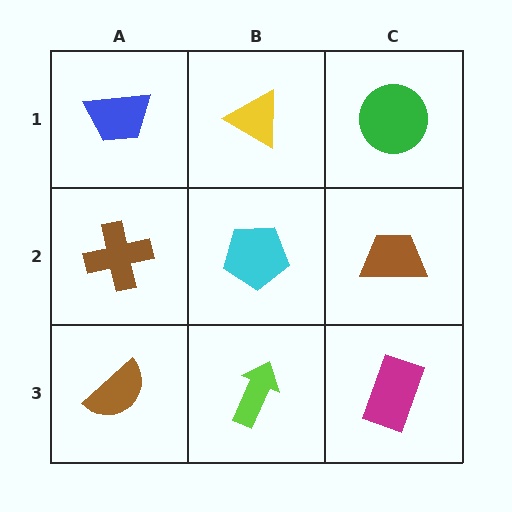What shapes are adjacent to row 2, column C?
A green circle (row 1, column C), a magenta rectangle (row 3, column C), a cyan pentagon (row 2, column B).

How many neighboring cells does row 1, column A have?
2.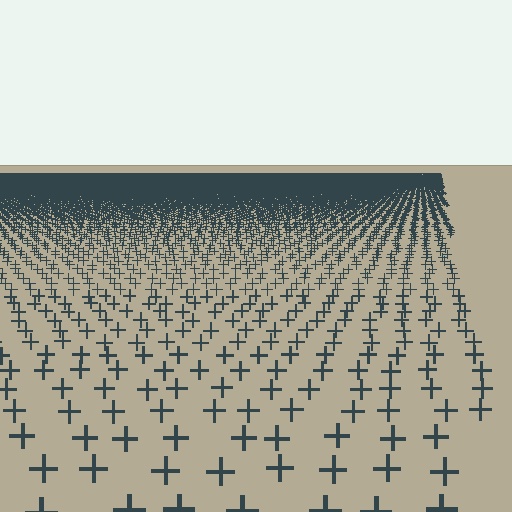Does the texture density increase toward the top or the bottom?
Density increases toward the top.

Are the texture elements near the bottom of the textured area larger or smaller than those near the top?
Larger. Near the bottom, elements are closer to the viewer and appear at a bigger on-screen size.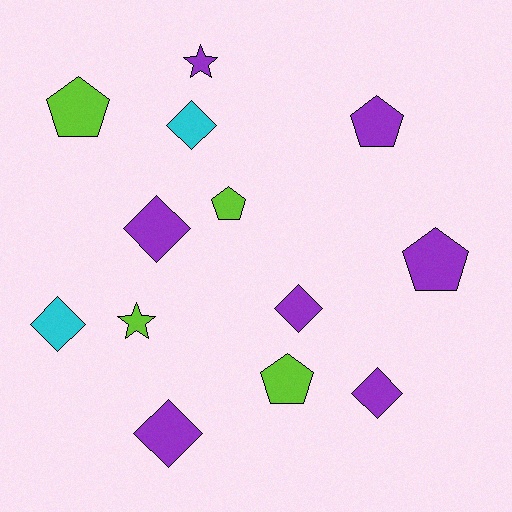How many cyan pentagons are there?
There are no cyan pentagons.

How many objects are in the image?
There are 13 objects.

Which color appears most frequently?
Purple, with 7 objects.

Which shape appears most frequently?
Diamond, with 6 objects.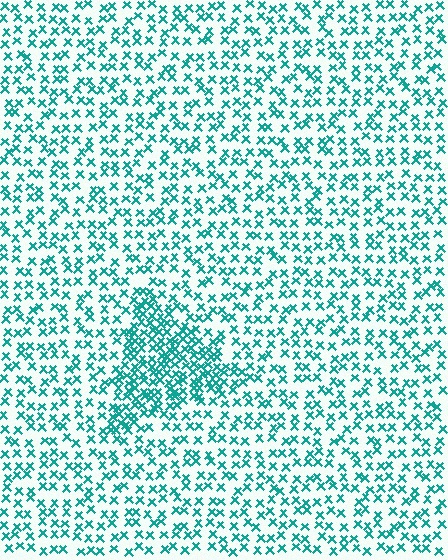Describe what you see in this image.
The image contains small teal elements arranged at two different densities. A triangle-shaped region is visible where the elements are more densely packed than the surrounding area.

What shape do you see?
I see a triangle.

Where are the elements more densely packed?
The elements are more densely packed inside the triangle boundary.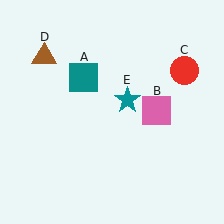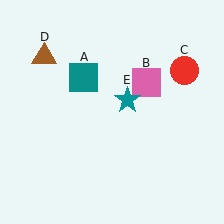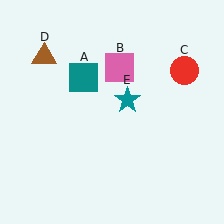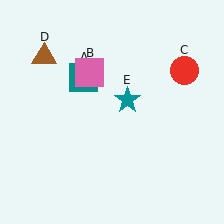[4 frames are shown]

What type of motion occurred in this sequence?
The pink square (object B) rotated counterclockwise around the center of the scene.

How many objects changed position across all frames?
1 object changed position: pink square (object B).